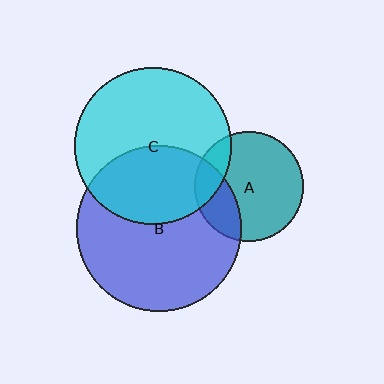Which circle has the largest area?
Circle B (blue).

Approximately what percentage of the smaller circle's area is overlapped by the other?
Approximately 25%.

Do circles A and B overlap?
Yes.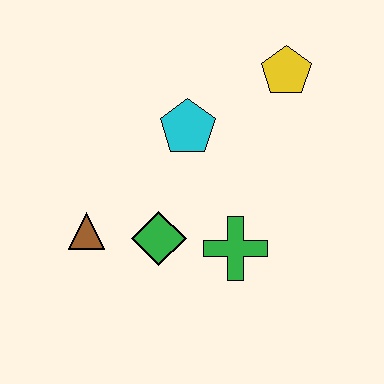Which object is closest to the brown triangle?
The green diamond is closest to the brown triangle.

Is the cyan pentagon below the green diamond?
No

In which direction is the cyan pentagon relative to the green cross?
The cyan pentagon is above the green cross.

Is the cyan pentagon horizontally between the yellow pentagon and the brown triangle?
Yes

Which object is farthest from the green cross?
The yellow pentagon is farthest from the green cross.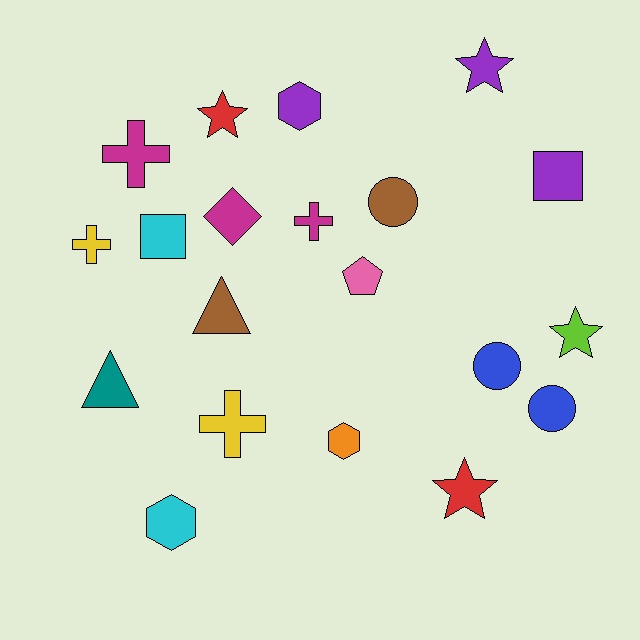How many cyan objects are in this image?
There are 2 cyan objects.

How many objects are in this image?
There are 20 objects.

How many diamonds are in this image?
There is 1 diamond.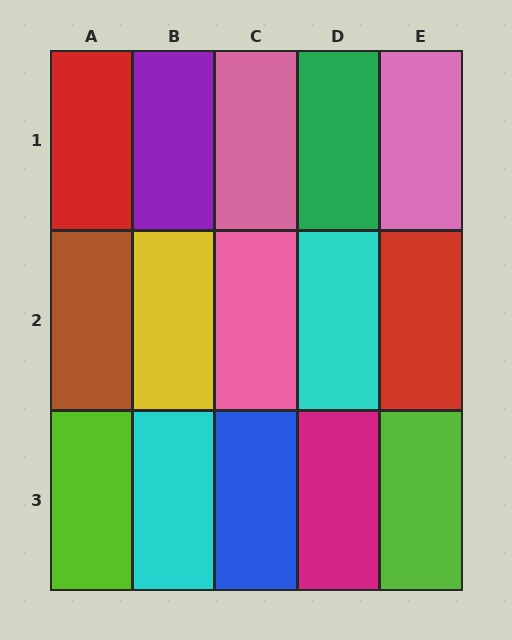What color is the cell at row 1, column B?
Purple.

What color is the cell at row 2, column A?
Brown.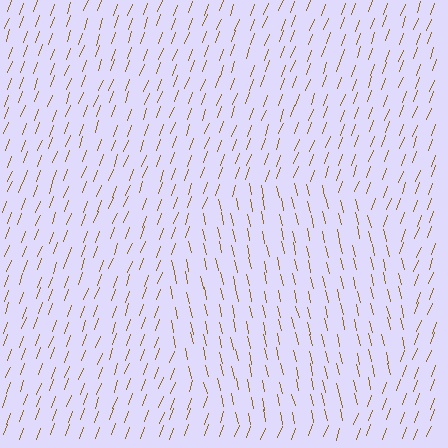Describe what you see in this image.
The image is filled with small brown line segments. A circle region in the image has lines oriented differently from the surrounding lines, creating a visible texture boundary.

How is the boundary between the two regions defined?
The boundary is defined purely by a change in line orientation (approximately 34 degrees difference). All lines are the same color and thickness.